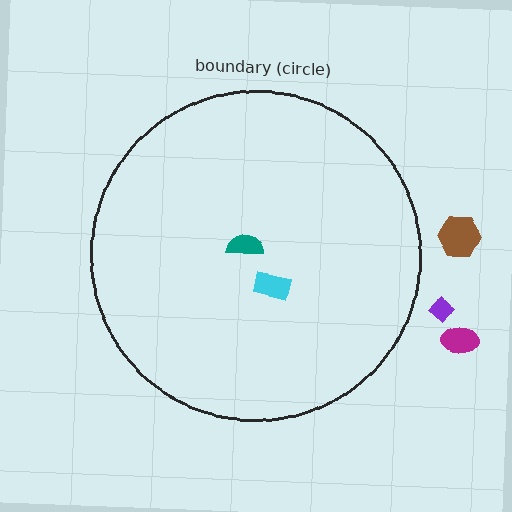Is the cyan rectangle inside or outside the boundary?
Inside.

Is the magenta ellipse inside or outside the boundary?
Outside.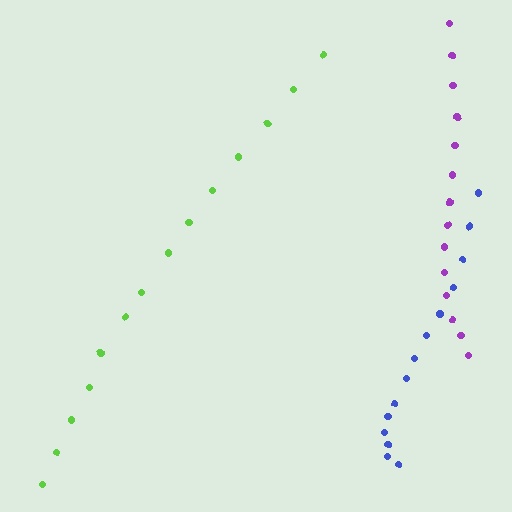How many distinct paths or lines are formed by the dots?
There are 3 distinct paths.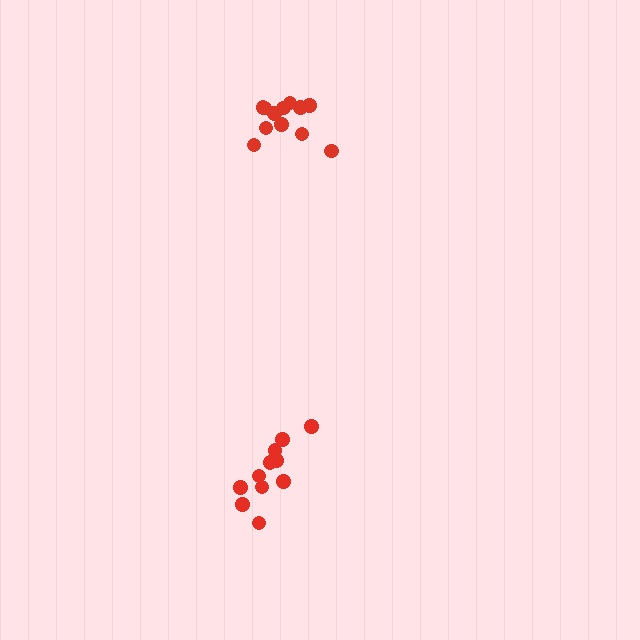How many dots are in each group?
Group 1: 12 dots, Group 2: 11 dots (23 total).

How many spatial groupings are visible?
There are 2 spatial groupings.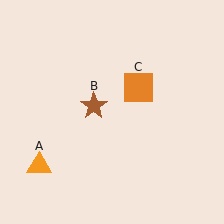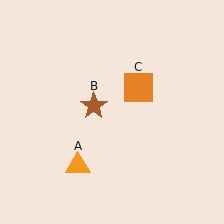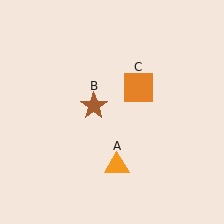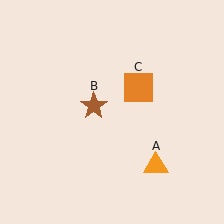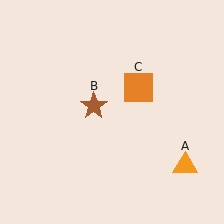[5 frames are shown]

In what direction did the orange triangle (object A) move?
The orange triangle (object A) moved right.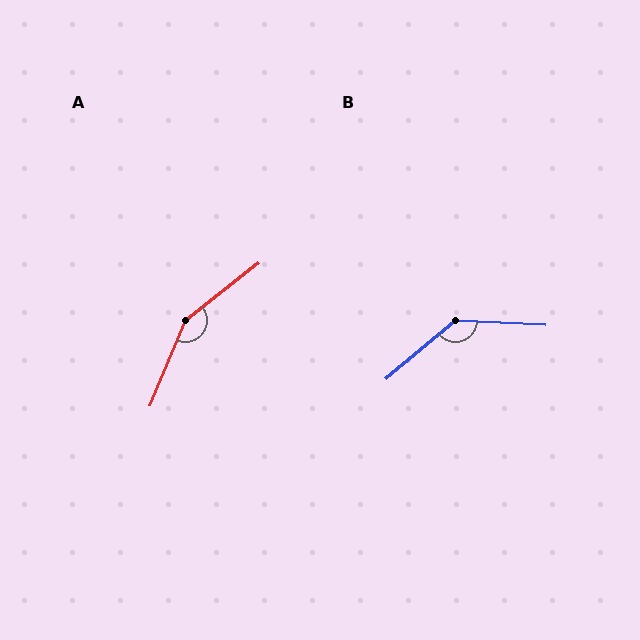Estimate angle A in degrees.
Approximately 151 degrees.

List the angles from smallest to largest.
B (137°), A (151°).